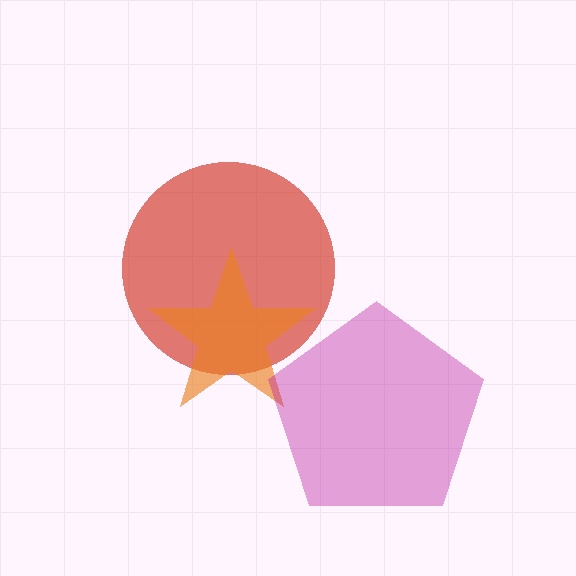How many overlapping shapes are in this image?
There are 3 overlapping shapes in the image.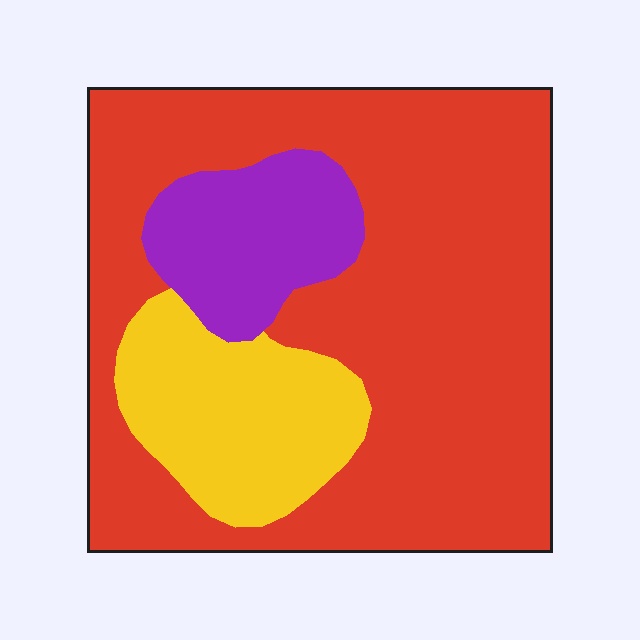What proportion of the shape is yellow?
Yellow takes up about one sixth (1/6) of the shape.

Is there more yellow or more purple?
Yellow.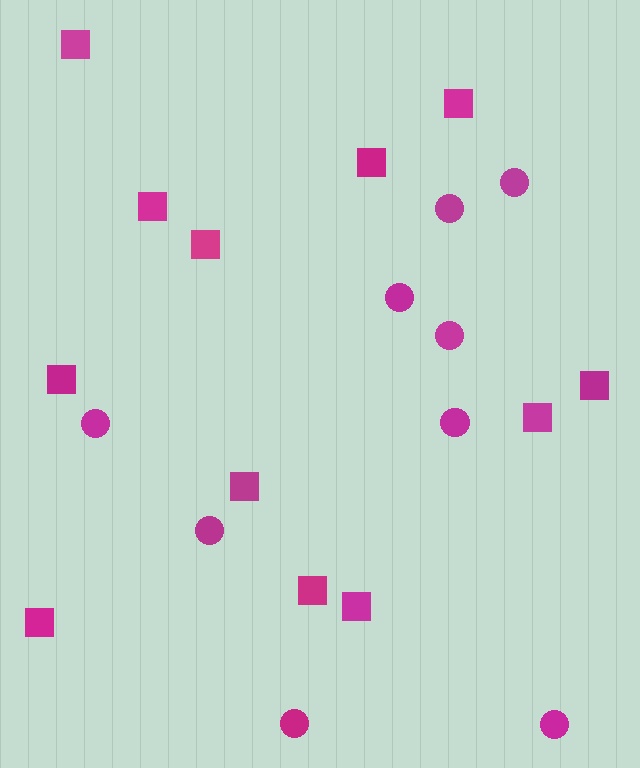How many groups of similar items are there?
There are 2 groups: one group of circles (9) and one group of squares (12).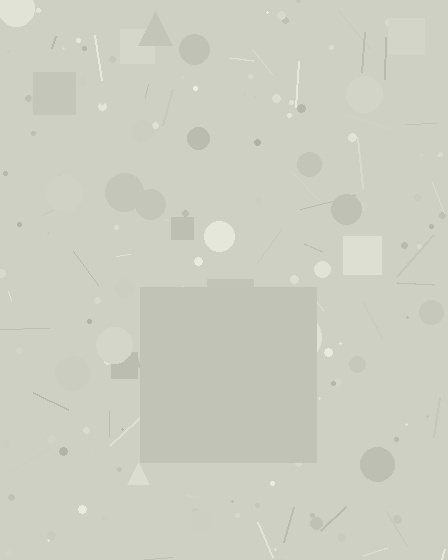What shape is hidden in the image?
A square is hidden in the image.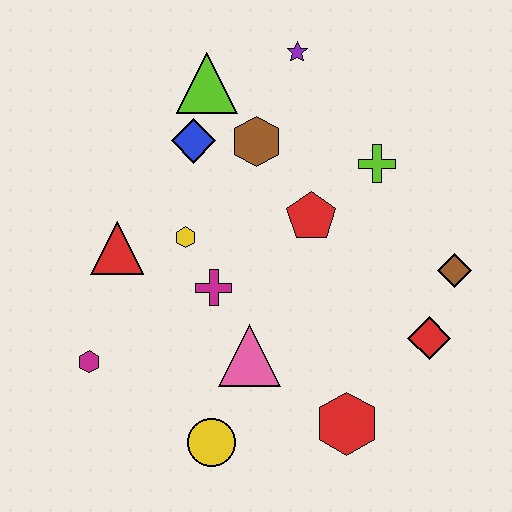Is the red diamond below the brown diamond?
Yes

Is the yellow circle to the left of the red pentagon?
Yes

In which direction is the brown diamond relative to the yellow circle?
The brown diamond is to the right of the yellow circle.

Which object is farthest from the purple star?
The yellow circle is farthest from the purple star.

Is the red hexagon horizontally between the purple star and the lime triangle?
No